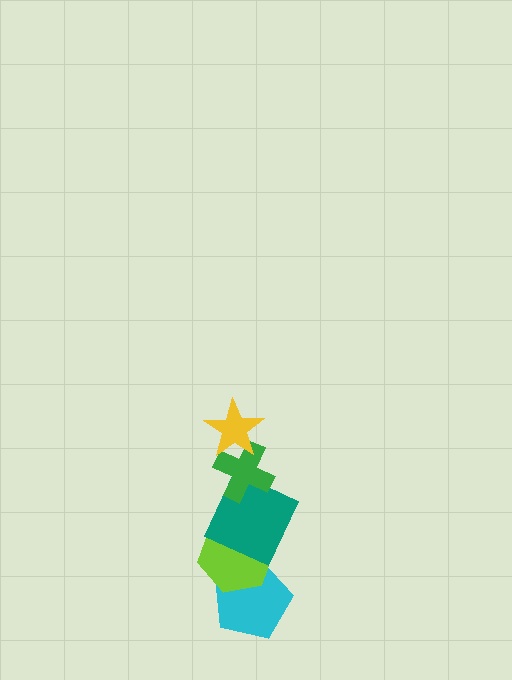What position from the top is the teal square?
The teal square is 3rd from the top.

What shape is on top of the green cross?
The yellow star is on top of the green cross.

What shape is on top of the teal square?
The green cross is on top of the teal square.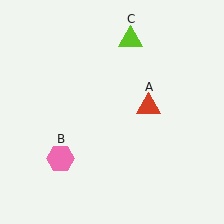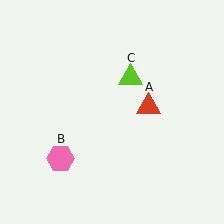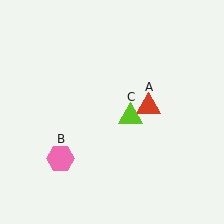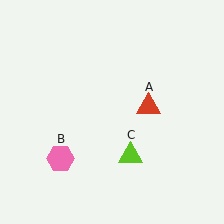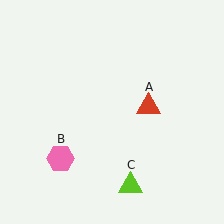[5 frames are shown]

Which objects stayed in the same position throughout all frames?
Red triangle (object A) and pink hexagon (object B) remained stationary.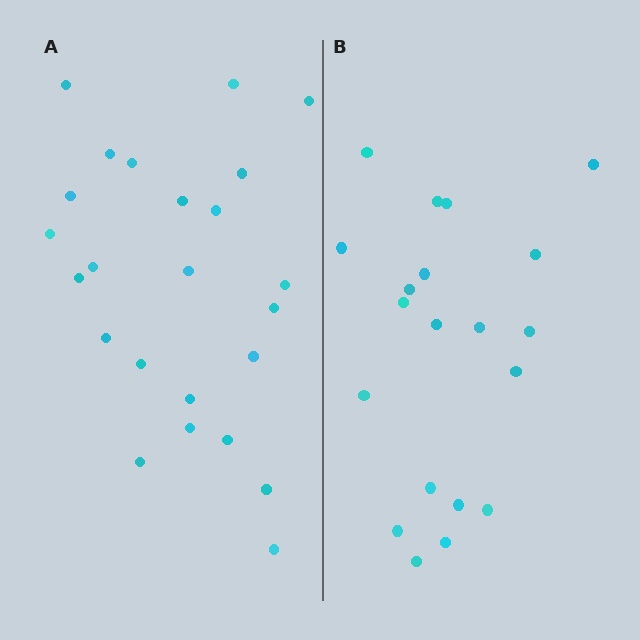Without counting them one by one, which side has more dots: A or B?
Region A (the left region) has more dots.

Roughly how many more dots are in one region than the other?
Region A has about 4 more dots than region B.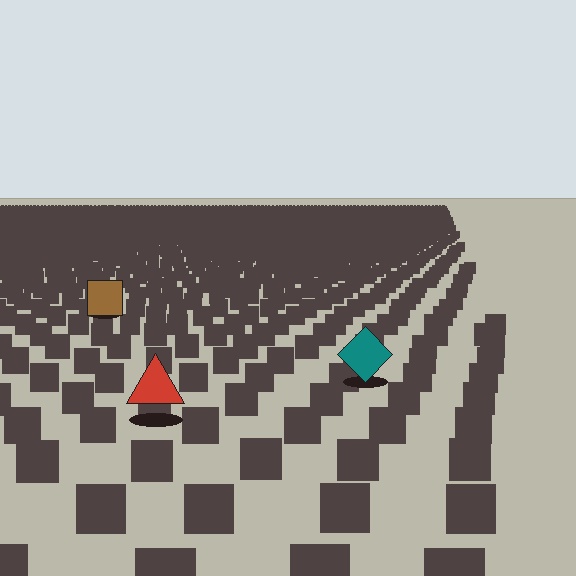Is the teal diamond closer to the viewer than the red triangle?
No. The red triangle is closer — you can tell from the texture gradient: the ground texture is coarser near it.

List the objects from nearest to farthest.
From nearest to farthest: the red triangle, the teal diamond, the brown square.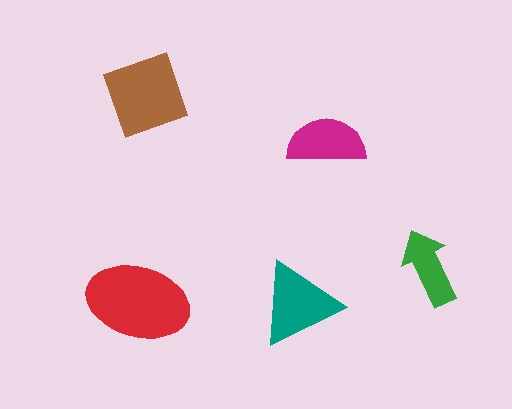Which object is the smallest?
The green arrow.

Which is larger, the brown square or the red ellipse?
The red ellipse.